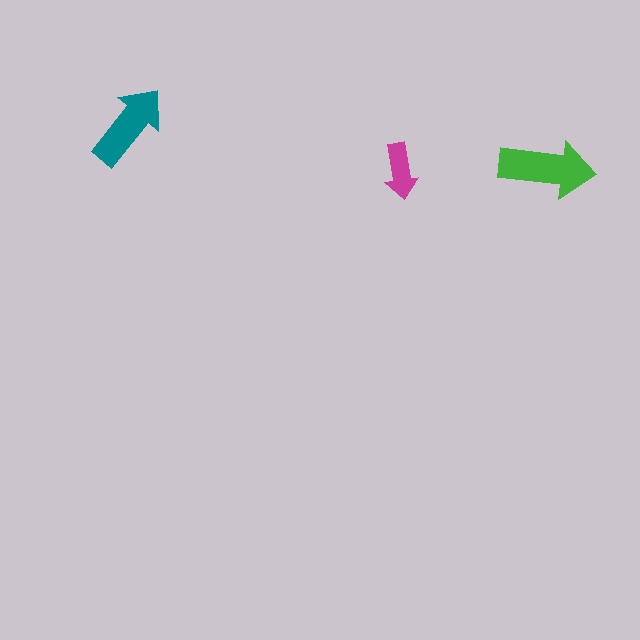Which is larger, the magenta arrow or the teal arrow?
The teal one.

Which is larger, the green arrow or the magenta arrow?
The green one.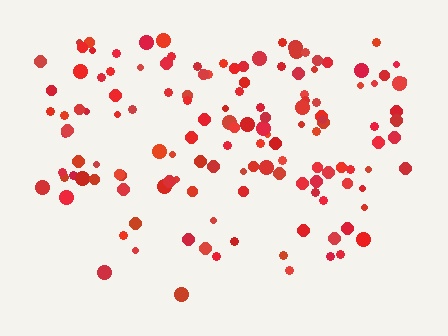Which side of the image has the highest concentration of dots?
The top.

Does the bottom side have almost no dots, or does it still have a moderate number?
Still a moderate number, just noticeably fewer than the top.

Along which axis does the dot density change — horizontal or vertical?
Vertical.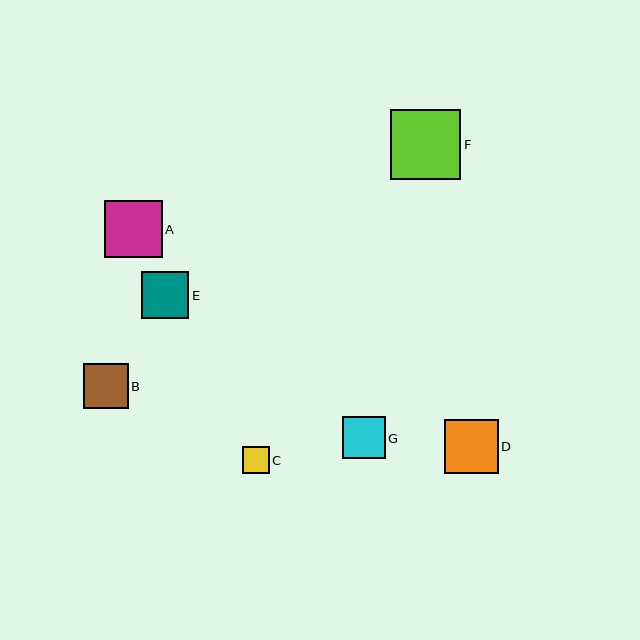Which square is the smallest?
Square C is the smallest with a size of approximately 27 pixels.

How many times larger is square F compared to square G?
Square F is approximately 1.6 times the size of square G.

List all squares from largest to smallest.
From largest to smallest: F, A, D, E, B, G, C.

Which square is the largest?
Square F is the largest with a size of approximately 70 pixels.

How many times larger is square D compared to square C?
Square D is approximately 2.0 times the size of square C.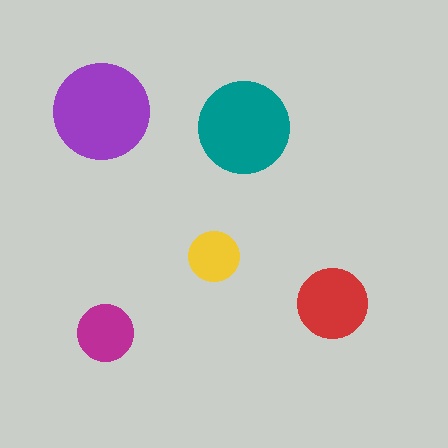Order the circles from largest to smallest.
the purple one, the teal one, the red one, the magenta one, the yellow one.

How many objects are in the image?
There are 5 objects in the image.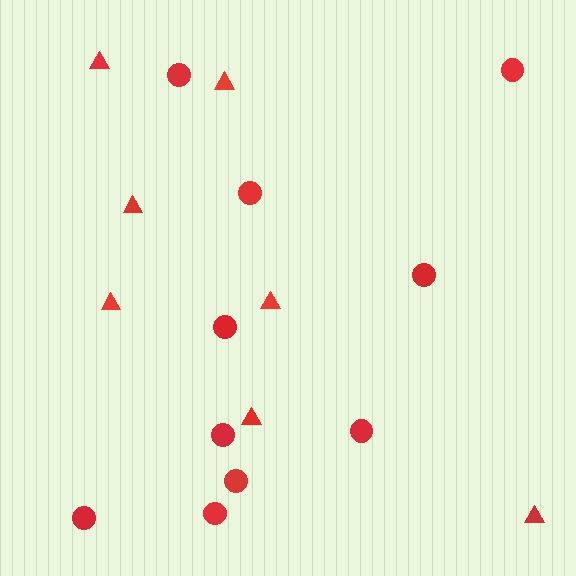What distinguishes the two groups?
There are 2 groups: one group of circles (10) and one group of triangles (7).